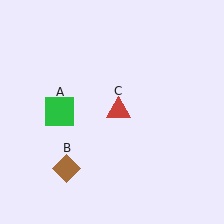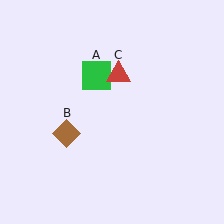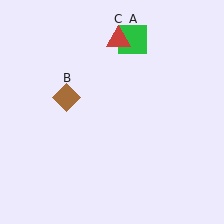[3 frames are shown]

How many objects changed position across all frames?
3 objects changed position: green square (object A), brown diamond (object B), red triangle (object C).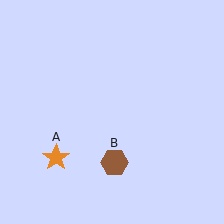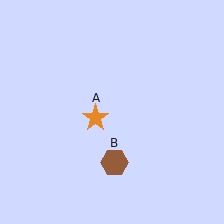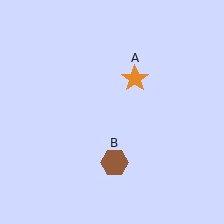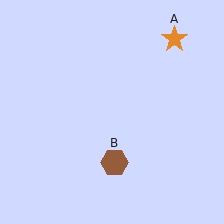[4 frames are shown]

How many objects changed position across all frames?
1 object changed position: orange star (object A).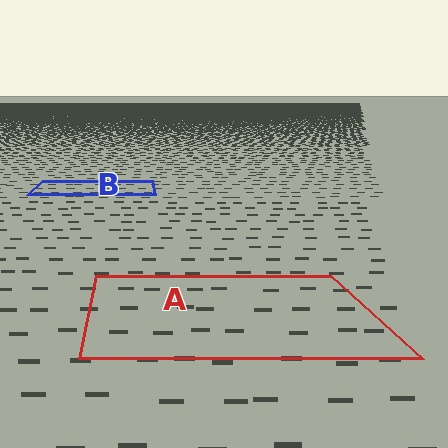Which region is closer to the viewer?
Region A is closer. The texture elements there are larger and more spread out.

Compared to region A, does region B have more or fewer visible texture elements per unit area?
Region B has more texture elements per unit area — they are packed more densely because it is farther away.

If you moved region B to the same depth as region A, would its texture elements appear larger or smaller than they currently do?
They would appear larger. At a closer depth, the same texture elements are projected at a bigger on-screen size.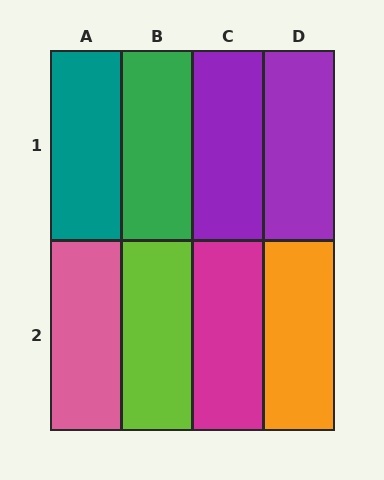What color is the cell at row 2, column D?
Orange.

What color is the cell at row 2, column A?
Pink.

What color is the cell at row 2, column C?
Magenta.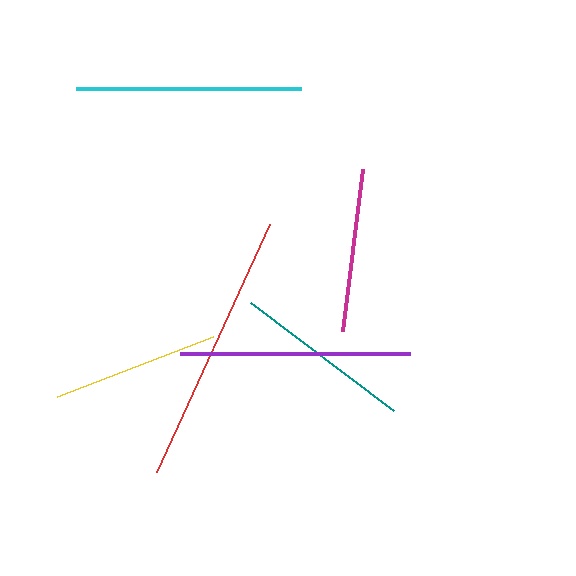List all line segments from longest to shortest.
From longest to shortest: red, purple, cyan, teal, yellow, magenta.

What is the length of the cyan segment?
The cyan segment is approximately 225 pixels long.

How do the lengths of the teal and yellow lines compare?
The teal and yellow lines are approximately the same length.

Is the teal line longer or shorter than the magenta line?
The teal line is longer than the magenta line.